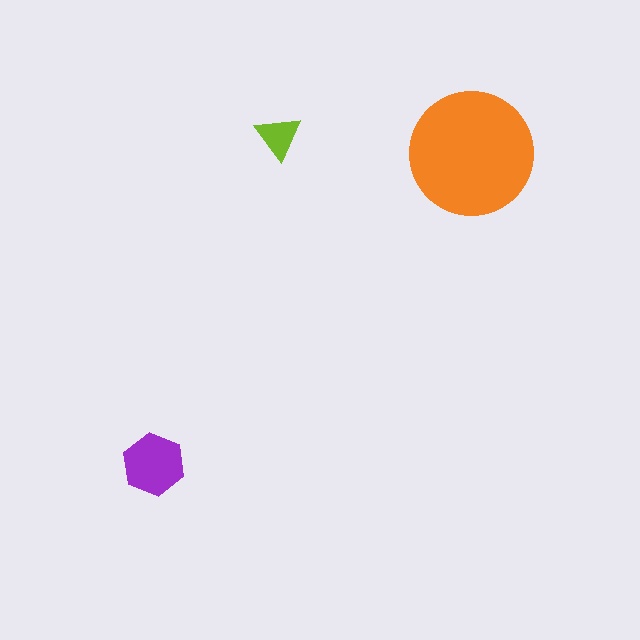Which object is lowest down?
The purple hexagon is bottommost.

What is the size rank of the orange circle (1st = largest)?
1st.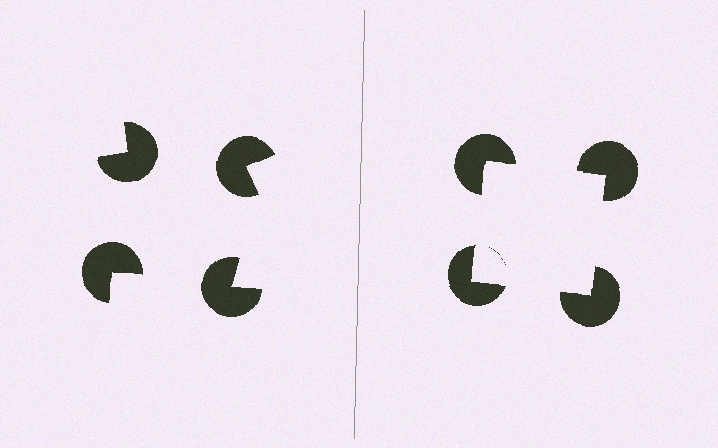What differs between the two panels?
The pac-man discs are positioned identically on both sides; only the wedge orientations differ. On the right they align to a square; on the left they are misaligned.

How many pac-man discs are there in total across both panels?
8 — 4 on each side.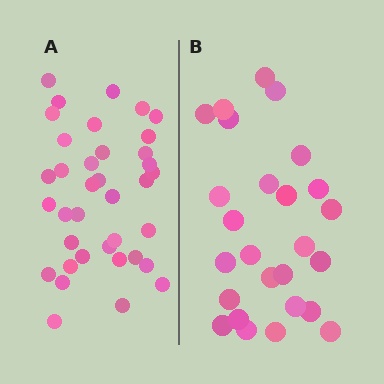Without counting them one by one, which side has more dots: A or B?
Region A (the left region) has more dots.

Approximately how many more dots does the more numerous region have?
Region A has roughly 12 or so more dots than region B.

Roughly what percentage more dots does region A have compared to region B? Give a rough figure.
About 40% more.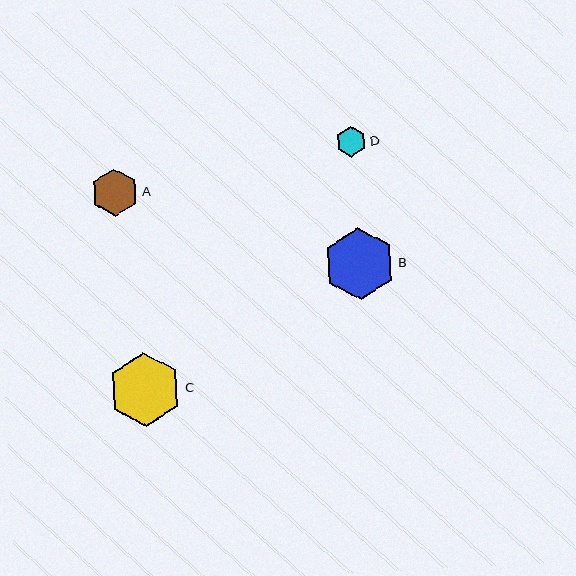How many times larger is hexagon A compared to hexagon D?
Hexagon A is approximately 1.6 times the size of hexagon D.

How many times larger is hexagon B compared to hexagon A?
Hexagon B is approximately 1.5 times the size of hexagon A.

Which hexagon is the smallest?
Hexagon D is the smallest with a size of approximately 30 pixels.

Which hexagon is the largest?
Hexagon C is the largest with a size of approximately 74 pixels.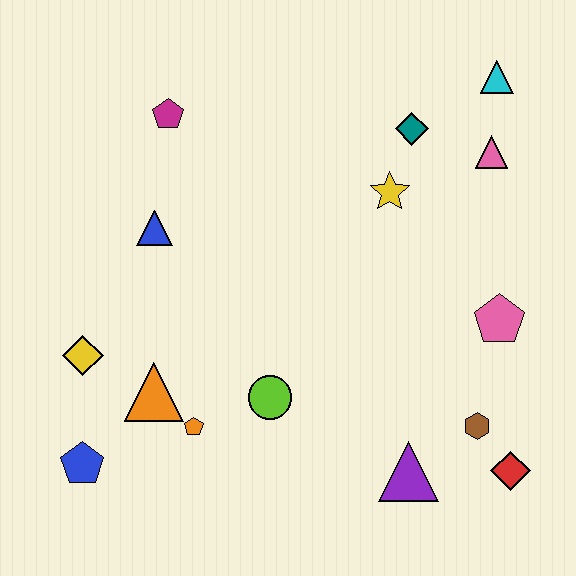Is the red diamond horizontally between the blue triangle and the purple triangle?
No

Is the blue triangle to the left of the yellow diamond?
No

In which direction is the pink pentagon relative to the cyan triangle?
The pink pentagon is below the cyan triangle.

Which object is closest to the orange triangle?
The orange pentagon is closest to the orange triangle.